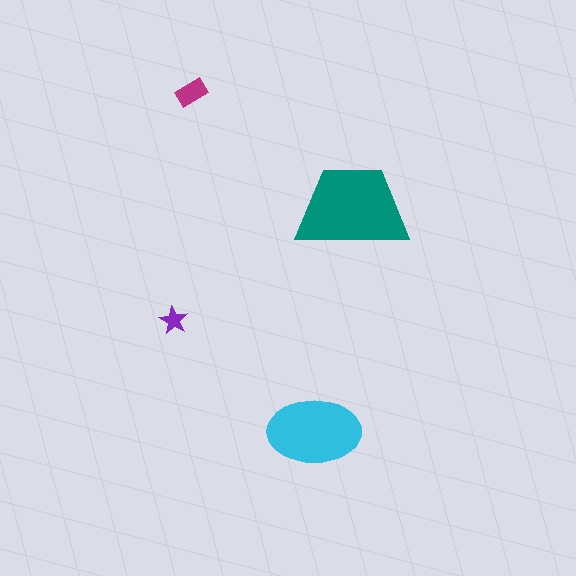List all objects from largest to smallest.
The teal trapezoid, the cyan ellipse, the magenta rectangle, the purple star.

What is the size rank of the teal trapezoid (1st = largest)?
1st.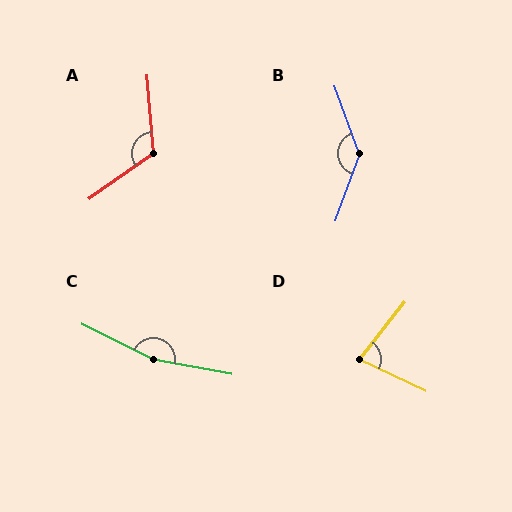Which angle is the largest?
C, at approximately 164 degrees.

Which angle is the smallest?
D, at approximately 78 degrees.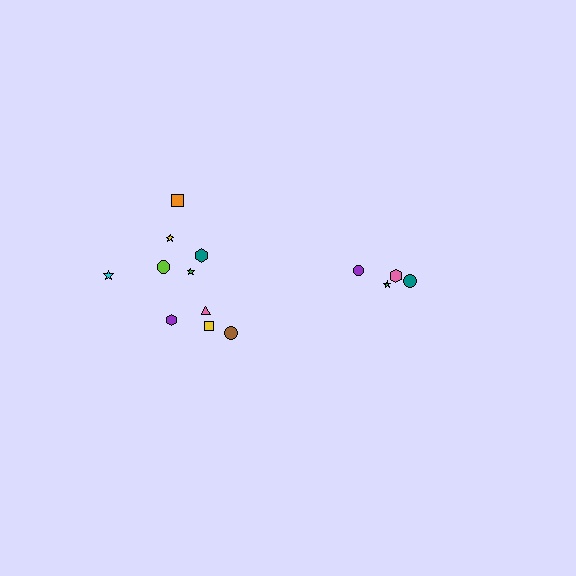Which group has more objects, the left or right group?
The left group.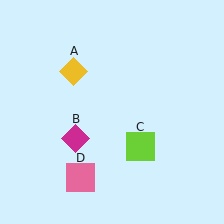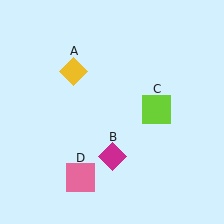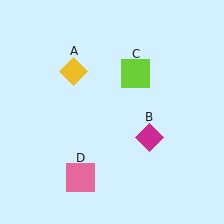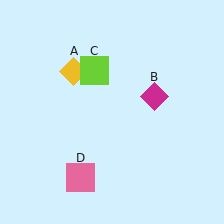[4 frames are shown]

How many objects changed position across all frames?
2 objects changed position: magenta diamond (object B), lime square (object C).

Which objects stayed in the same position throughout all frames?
Yellow diamond (object A) and pink square (object D) remained stationary.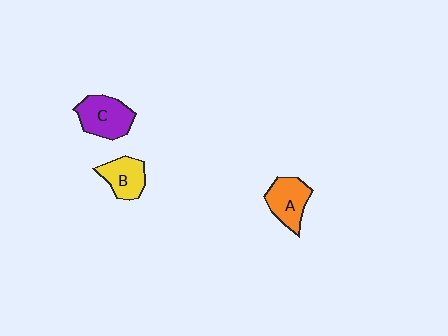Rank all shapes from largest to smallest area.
From largest to smallest: C (purple), A (orange), B (yellow).